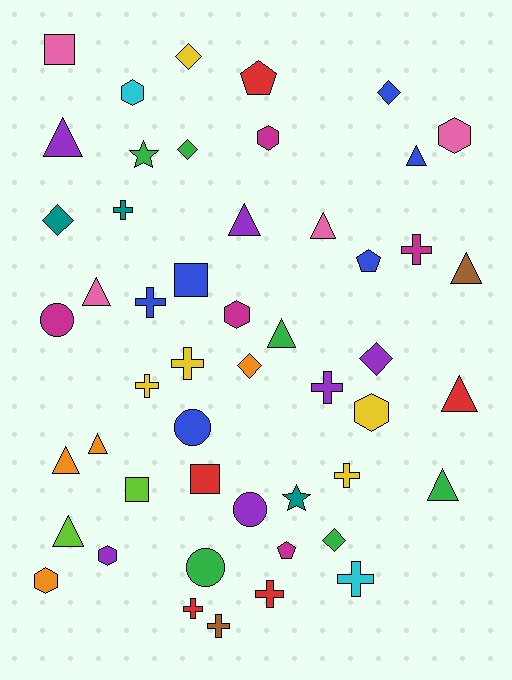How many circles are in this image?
There are 4 circles.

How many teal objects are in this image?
There are 3 teal objects.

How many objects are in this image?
There are 50 objects.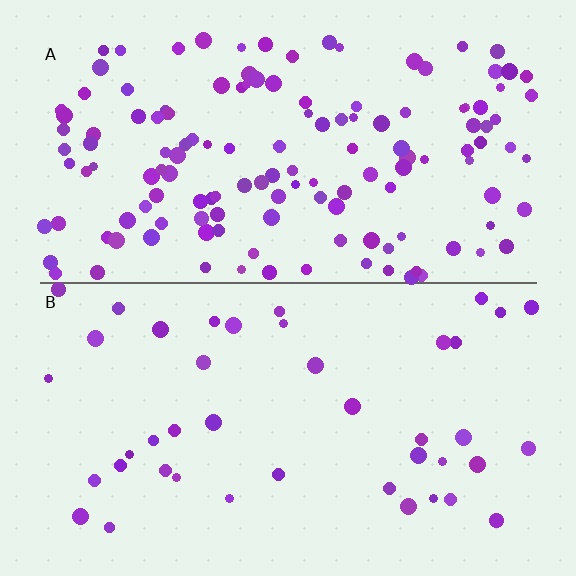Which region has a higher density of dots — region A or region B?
A (the top).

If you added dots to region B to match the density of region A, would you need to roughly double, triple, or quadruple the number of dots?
Approximately triple.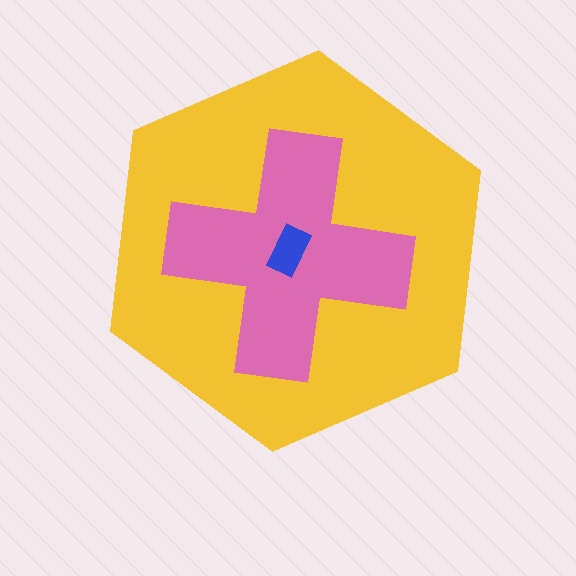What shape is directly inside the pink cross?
The blue rectangle.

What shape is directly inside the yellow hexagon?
The pink cross.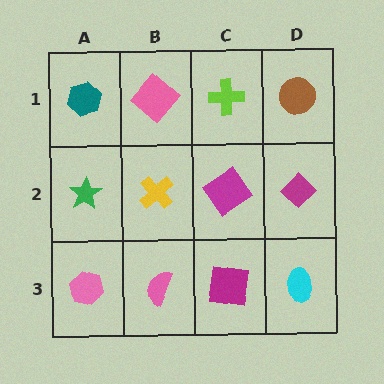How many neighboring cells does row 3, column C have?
3.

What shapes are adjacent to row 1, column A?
A green star (row 2, column A), a pink diamond (row 1, column B).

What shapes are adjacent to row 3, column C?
A magenta diamond (row 2, column C), a pink semicircle (row 3, column B), a cyan ellipse (row 3, column D).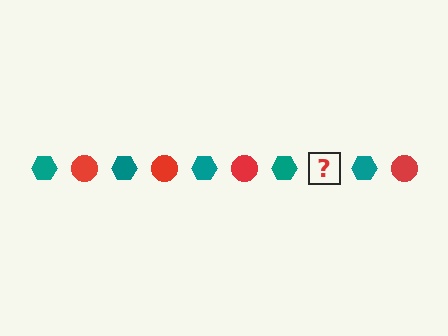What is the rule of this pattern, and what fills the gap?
The rule is that the pattern alternates between teal hexagon and red circle. The gap should be filled with a red circle.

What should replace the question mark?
The question mark should be replaced with a red circle.